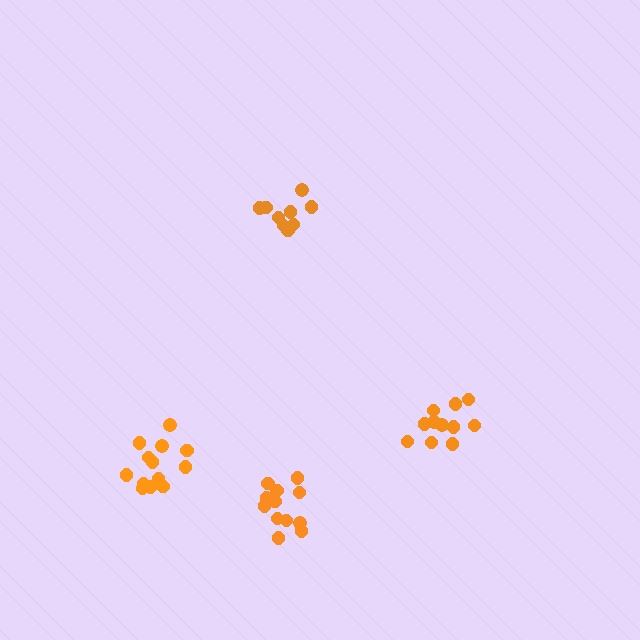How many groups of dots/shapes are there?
There are 4 groups.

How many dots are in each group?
Group 1: 12 dots, Group 2: 13 dots, Group 3: 10 dots, Group 4: 11 dots (46 total).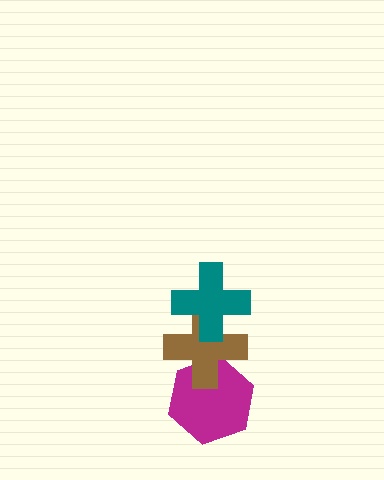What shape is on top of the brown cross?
The teal cross is on top of the brown cross.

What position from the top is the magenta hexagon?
The magenta hexagon is 3rd from the top.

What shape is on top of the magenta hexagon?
The brown cross is on top of the magenta hexagon.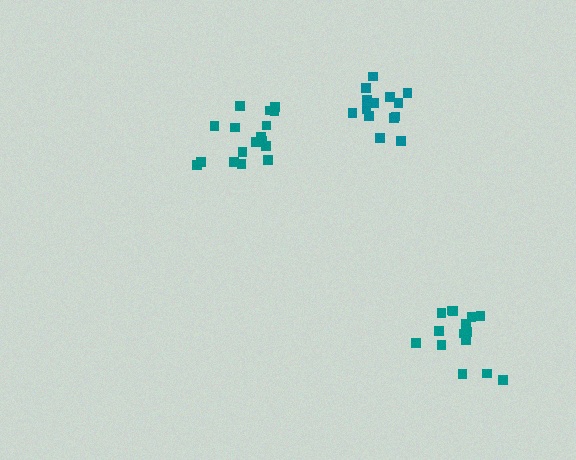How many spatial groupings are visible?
There are 3 spatial groupings.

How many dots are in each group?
Group 1: 14 dots, Group 2: 15 dots, Group 3: 17 dots (46 total).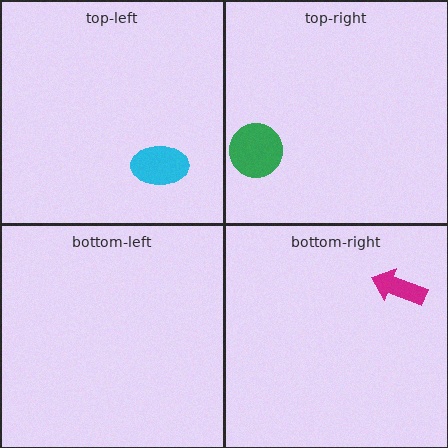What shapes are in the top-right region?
The green circle.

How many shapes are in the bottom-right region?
1.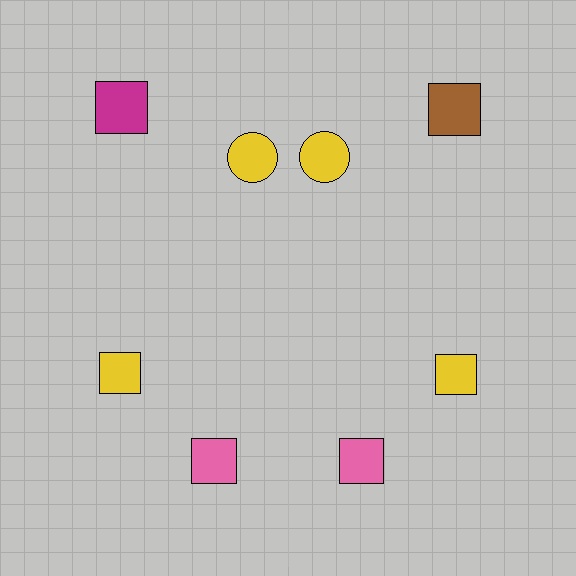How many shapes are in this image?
There are 8 shapes in this image.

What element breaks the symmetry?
The brown square on the right side breaks the symmetry — its mirror counterpart is magenta.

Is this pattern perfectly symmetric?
No, the pattern is not perfectly symmetric. The brown square on the right side breaks the symmetry — its mirror counterpart is magenta.